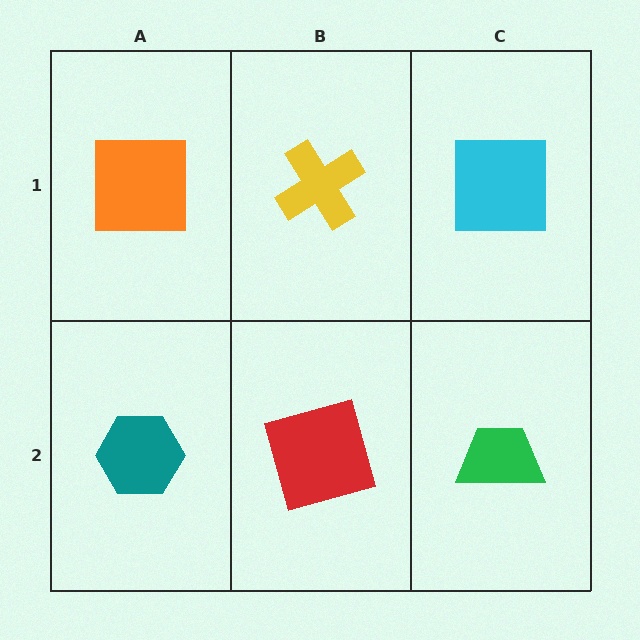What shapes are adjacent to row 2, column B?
A yellow cross (row 1, column B), a teal hexagon (row 2, column A), a green trapezoid (row 2, column C).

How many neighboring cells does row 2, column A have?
2.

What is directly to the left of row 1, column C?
A yellow cross.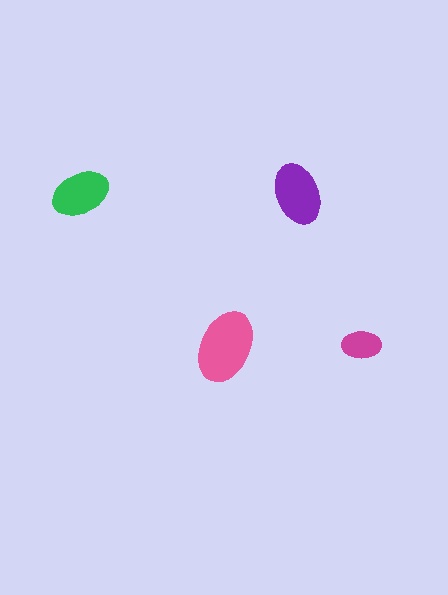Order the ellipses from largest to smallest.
the pink one, the purple one, the green one, the magenta one.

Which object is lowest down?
The pink ellipse is bottommost.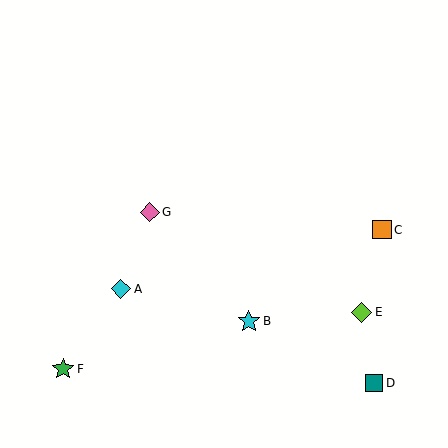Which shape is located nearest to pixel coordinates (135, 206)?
The pink diamond (labeled G) at (150, 212) is nearest to that location.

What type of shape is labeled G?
Shape G is a pink diamond.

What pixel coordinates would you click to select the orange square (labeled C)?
Click at (382, 230) to select the orange square C.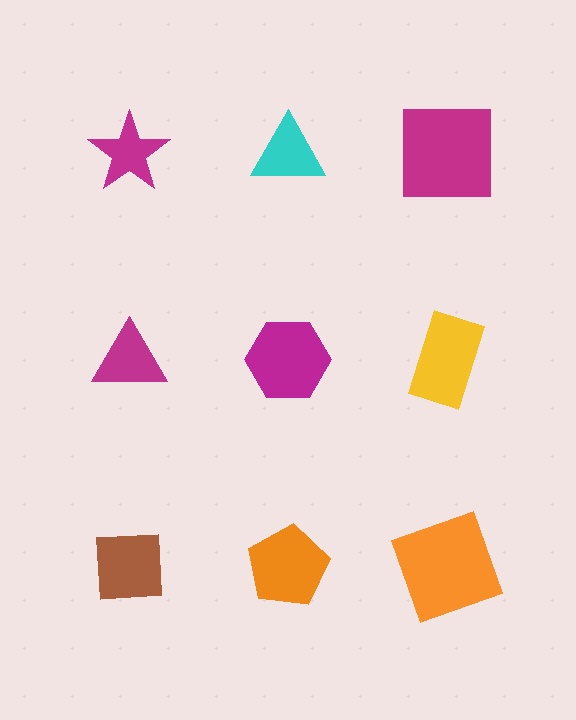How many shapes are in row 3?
3 shapes.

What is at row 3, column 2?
An orange pentagon.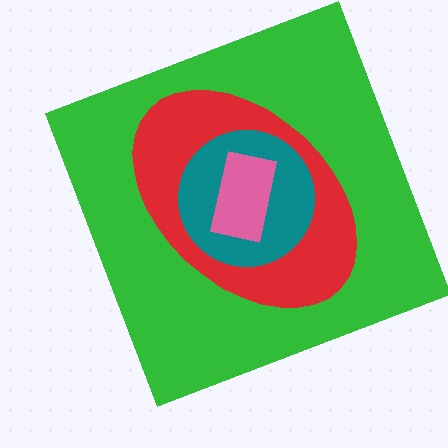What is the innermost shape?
The pink rectangle.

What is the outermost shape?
The green square.